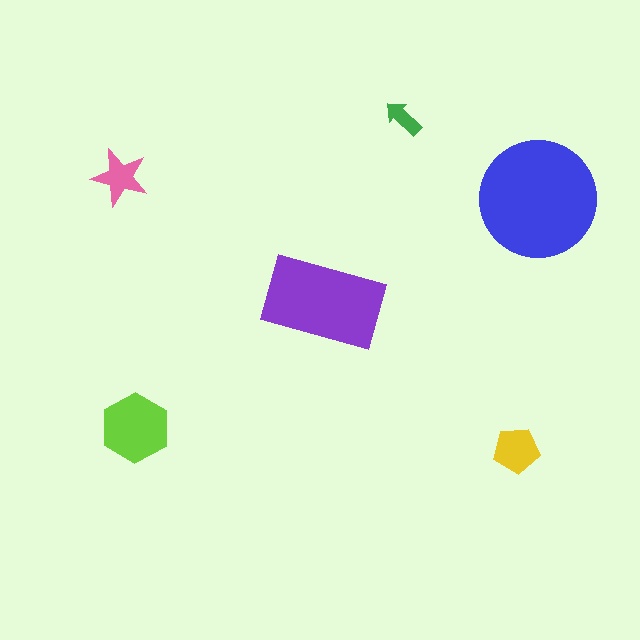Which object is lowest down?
The yellow pentagon is bottommost.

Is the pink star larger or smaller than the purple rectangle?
Smaller.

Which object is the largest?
The blue circle.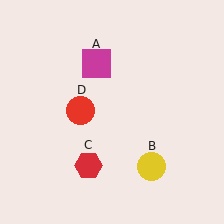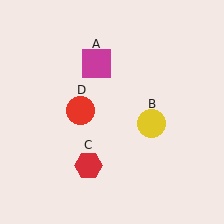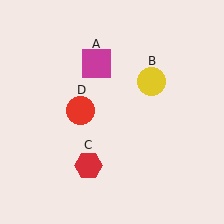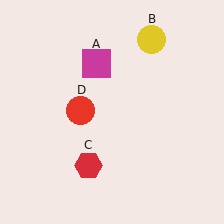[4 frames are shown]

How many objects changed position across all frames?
1 object changed position: yellow circle (object B).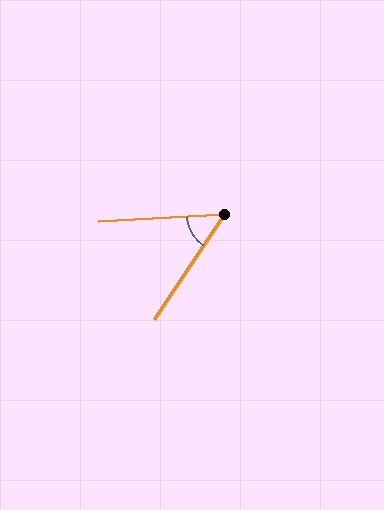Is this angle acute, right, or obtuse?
It is acute.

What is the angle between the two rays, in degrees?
Approximately 53 degrees.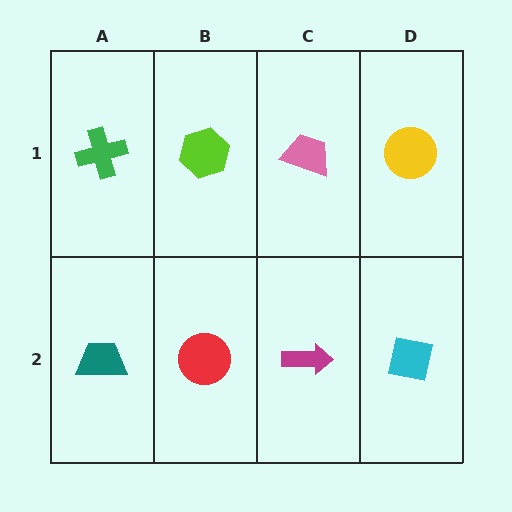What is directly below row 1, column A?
A teal trapezoid.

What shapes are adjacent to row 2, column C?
A pink trapezoid (row 1, column C), a red circle (row 2, column B), a cyan square (row 2, column D).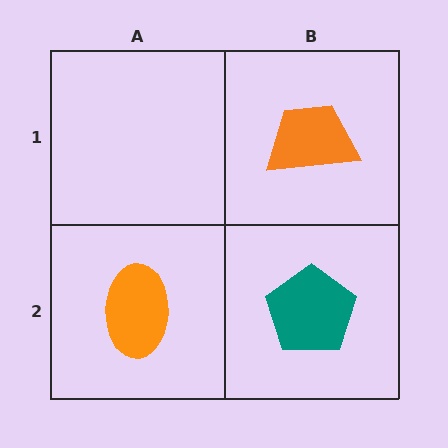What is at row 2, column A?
An orange ellipse.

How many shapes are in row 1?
1 shape.